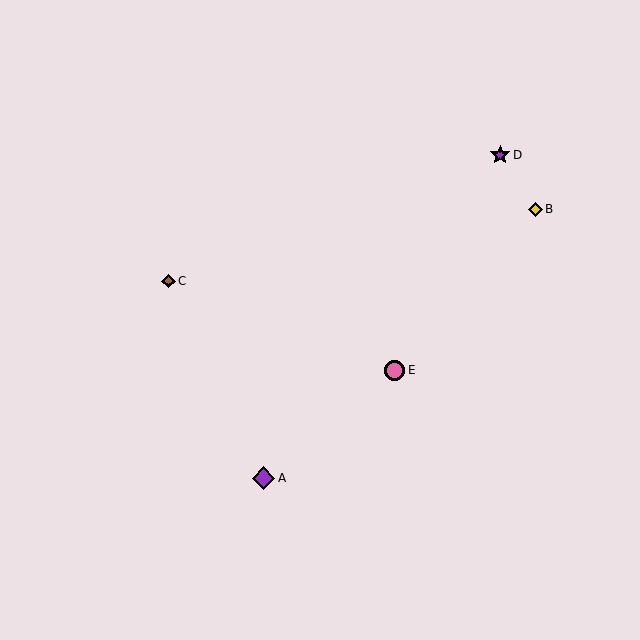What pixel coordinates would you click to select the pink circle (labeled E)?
Click at (395, 370) to select the pink circle E.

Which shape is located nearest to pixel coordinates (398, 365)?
The pink circle (labeled E) at (395, 370) is nearest to that location.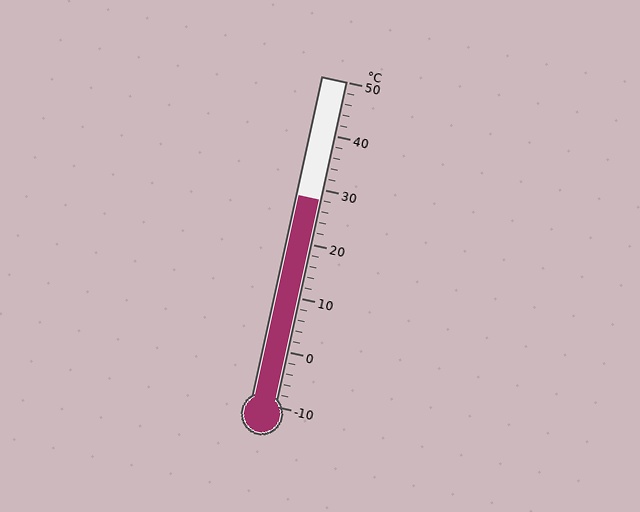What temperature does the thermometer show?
The thermometer shows approximately 28°C.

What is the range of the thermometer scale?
The thermometer scale ranges from -10°C to 50°C.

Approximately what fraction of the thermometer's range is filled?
The thermometer is filled to approximately 65% of its range.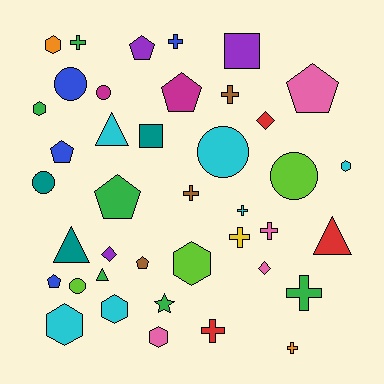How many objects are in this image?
There are 40 objects.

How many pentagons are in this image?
There are 7 pentagons.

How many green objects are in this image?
There are 6 green objects.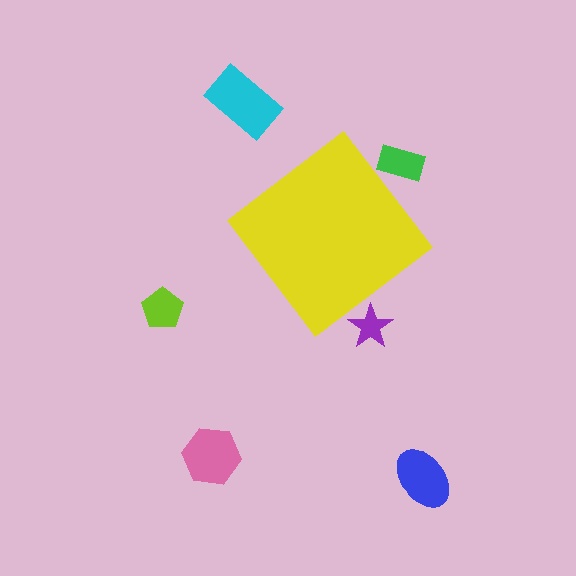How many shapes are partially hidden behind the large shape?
2 shapes are partially hidden.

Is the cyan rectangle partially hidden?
No, the cyan rectangle is fully visible.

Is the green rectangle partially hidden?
Yes, the green rectangle is partially hidden behind the yellow diamond.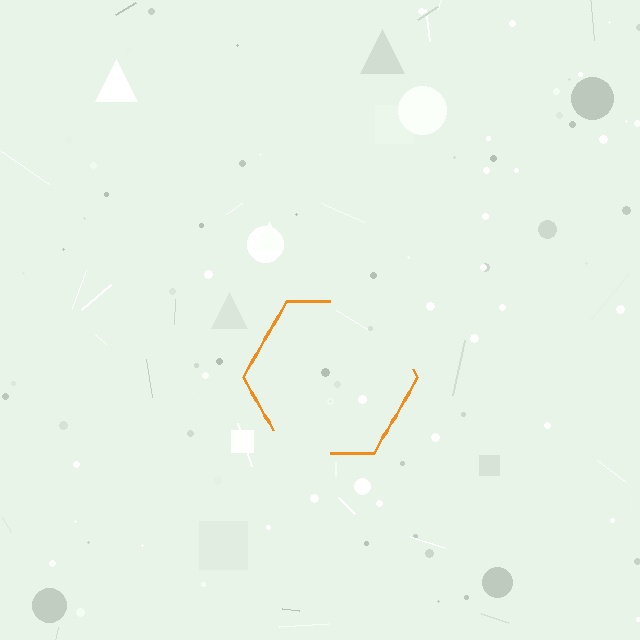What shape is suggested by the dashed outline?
The dashed outline suggests a hexagon.